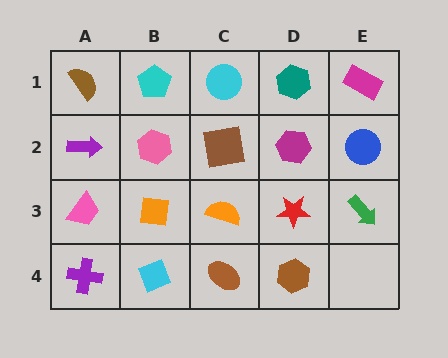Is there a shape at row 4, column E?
No, that cell is empty.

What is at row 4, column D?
A brown hexagon.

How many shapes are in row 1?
5 shapes.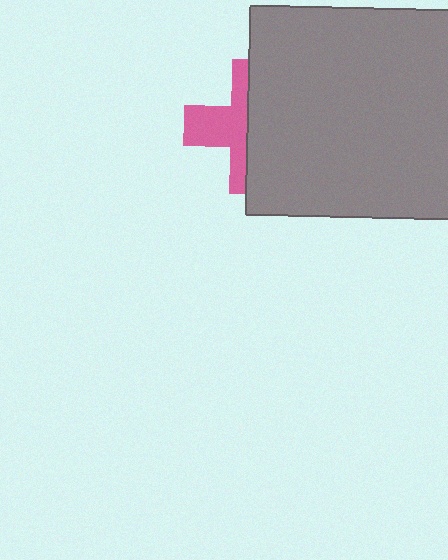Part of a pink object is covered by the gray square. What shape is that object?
It is a cross.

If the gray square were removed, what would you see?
You would see the complete pink cross.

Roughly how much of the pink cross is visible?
A small part of it is visible (roughly 44%).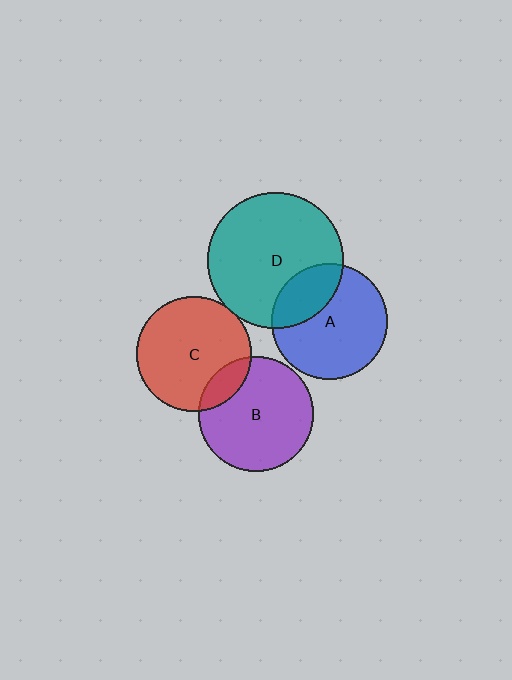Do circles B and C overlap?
Yes.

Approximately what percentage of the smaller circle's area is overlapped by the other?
Approximately 15%.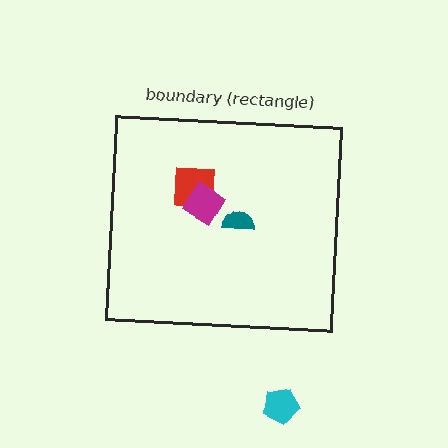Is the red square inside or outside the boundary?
Inside.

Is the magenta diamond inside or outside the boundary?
Inside.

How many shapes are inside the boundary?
3 inside, 1 outside.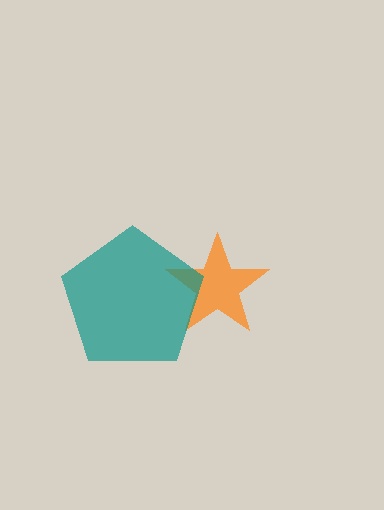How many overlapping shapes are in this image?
There are 2 overlapping shapes in the image.